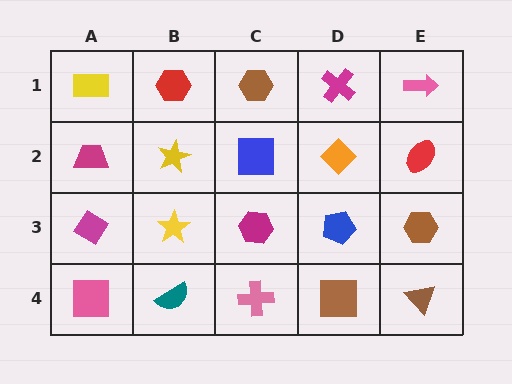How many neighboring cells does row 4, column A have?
2.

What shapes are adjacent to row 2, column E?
A pink arrow (row 1, column E), a brown hexagon (row 3, column E), an orange diamond (row 2, column D).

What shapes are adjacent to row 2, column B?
A red hexagon (row 1, column B), a yellow star (row 3, column B), a magenta trapezoid (row 2, column A), a blue square (row 2, column C).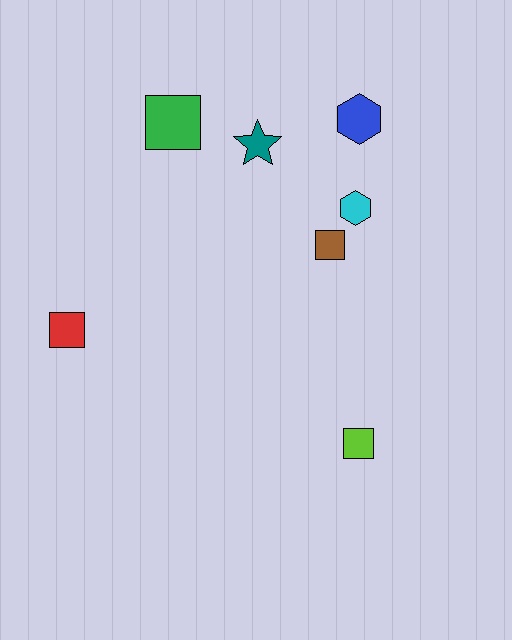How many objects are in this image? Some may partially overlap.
There are 7 objects.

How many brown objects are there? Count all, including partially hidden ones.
There is 1 brown object.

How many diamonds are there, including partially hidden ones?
There are no diamonds.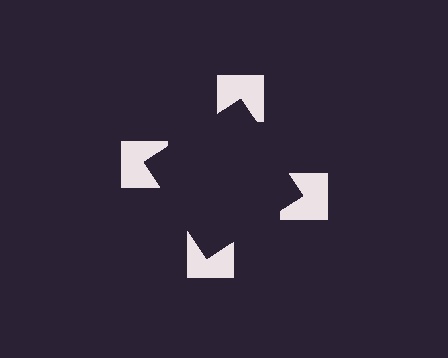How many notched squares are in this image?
There are 4 — one at each vertex of the illusory square.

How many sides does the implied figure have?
4 sides.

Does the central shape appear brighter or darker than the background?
It typically appears slightly darker than the background, even though no actual brightness change is drawn.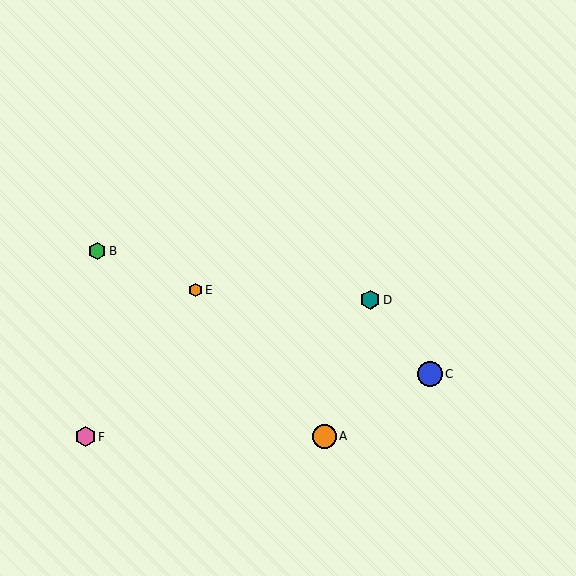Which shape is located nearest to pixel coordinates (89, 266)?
The green hexagon (labeled B) at (97, 251) is nearest to that location.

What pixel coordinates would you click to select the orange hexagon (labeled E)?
Click at (196, 290) to select the orange hexagon E.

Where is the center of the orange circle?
The center of the orange circle is at (324, 436).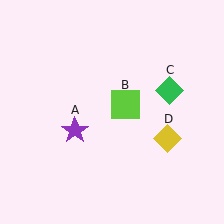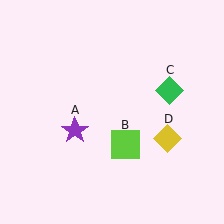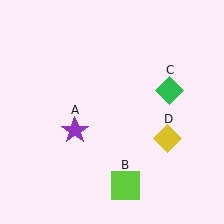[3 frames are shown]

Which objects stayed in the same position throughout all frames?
Purple star (object A) and green diamond (object C) and yellow diamond (object D) remained stationary.